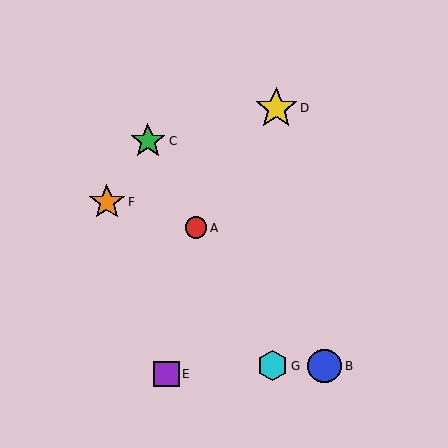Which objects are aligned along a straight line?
Objects A, C, G are aligned along a straight line.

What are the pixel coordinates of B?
Object B is at (325, 366).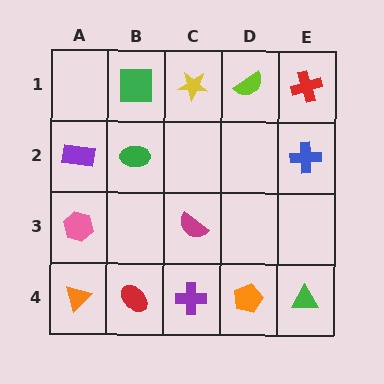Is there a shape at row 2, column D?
No, that cell is empty.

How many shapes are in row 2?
3 shapes.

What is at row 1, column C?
A yellow star.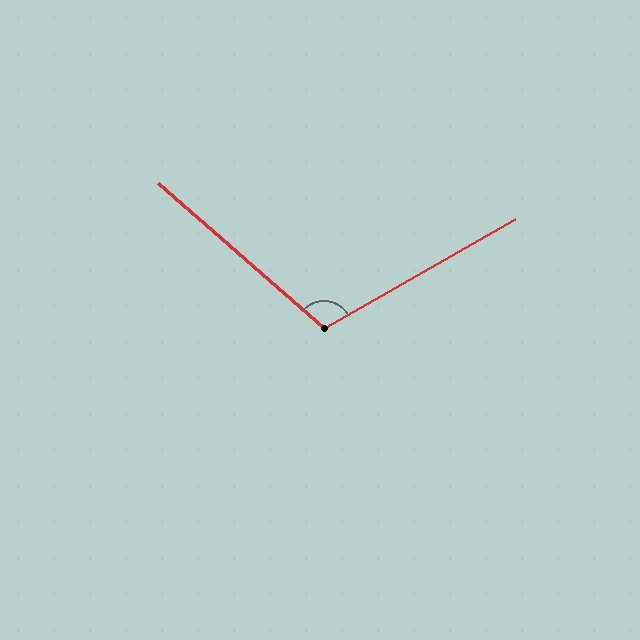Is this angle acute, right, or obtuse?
It is obtuse.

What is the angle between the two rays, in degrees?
Approximately 109 degrees.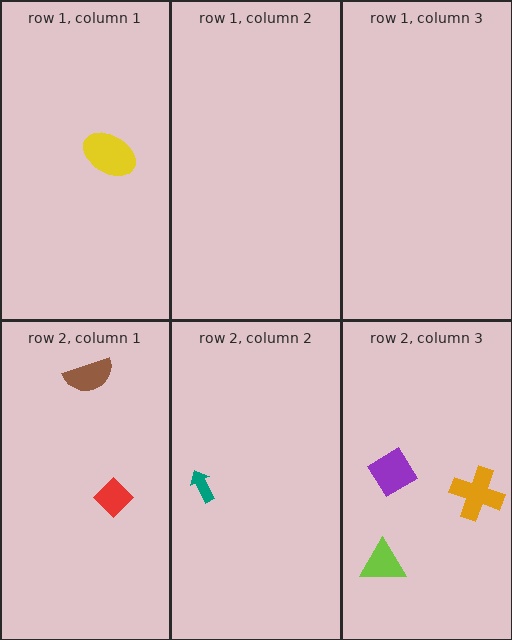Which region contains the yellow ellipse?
The row 1, column 1 region.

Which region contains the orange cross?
The row 2, column 3 region.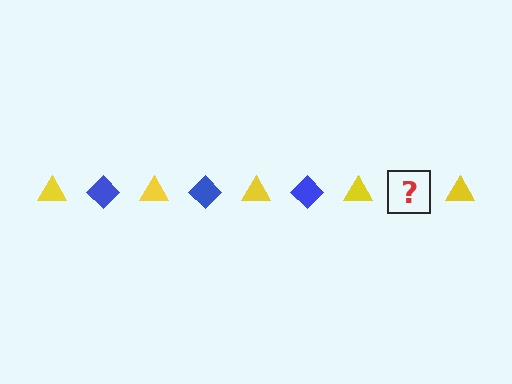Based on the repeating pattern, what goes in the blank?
The blank should be a blue diamond.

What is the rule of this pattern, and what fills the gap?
The rule is that the pattern alternates between yellow triangle and blue diamond. The gap should be filled with a blue diamond.